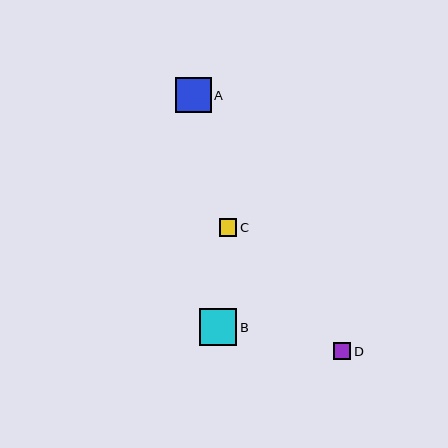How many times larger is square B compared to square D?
Square B is approximately 2.2 times the size of square D.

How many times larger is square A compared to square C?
Square A is approximately 2.1 times the size of square C.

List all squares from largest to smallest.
From largest to smallest: B, A, C, D.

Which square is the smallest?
Square D is the smallest with a size of approximately 17 pixels.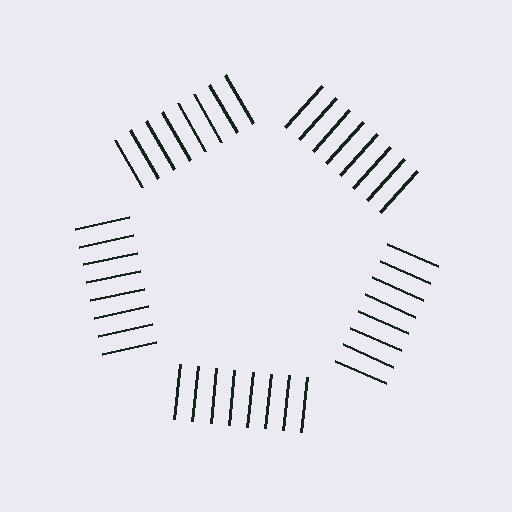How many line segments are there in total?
40 — 8 along each of the 5 edges.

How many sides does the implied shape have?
5 sides — the line-ends trace a pentagon.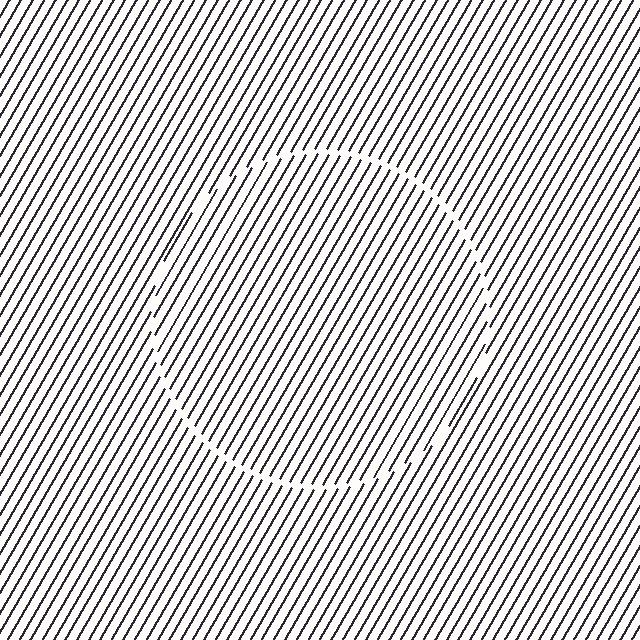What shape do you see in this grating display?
An illusory circle. The interior of the shape contains the same grating, shifted by half a period — the contour is defined by the phase discontinuity where line-ends from the inner and outer gratings abut.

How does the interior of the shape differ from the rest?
The interior of the shape contains the same grating, shifted by half a period — the contour is defined by the phase discontinuity where line-ends from the inner and outer gratings abut.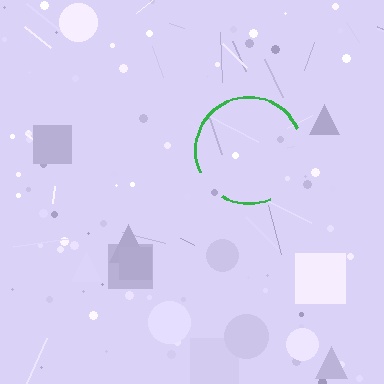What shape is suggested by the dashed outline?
The dashed outline suggests a circle.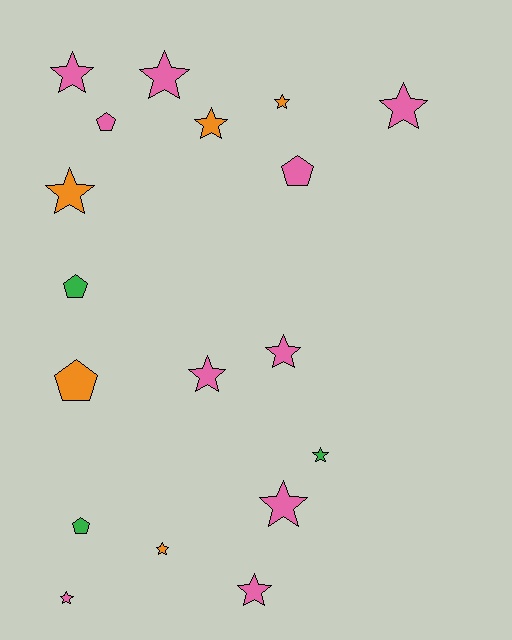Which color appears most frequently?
Pink, with 10 objects.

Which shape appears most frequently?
Star, with 13 objects.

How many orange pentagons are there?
There is 1 orange pentagon.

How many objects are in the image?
There are 18 objects.